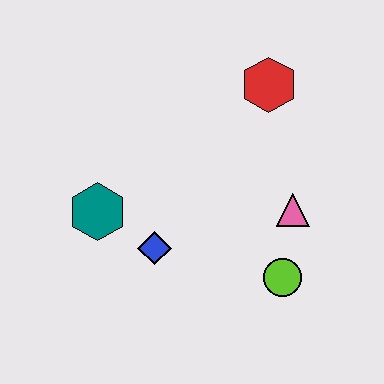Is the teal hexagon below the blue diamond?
No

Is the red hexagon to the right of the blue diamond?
Yes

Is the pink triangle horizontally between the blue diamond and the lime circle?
No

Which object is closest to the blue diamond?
The teal hexagon is closest to the blue diamond.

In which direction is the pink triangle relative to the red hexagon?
The pink triangle is below the red hexagon.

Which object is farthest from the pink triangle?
The teal hexagon is farthest from the pink triangle.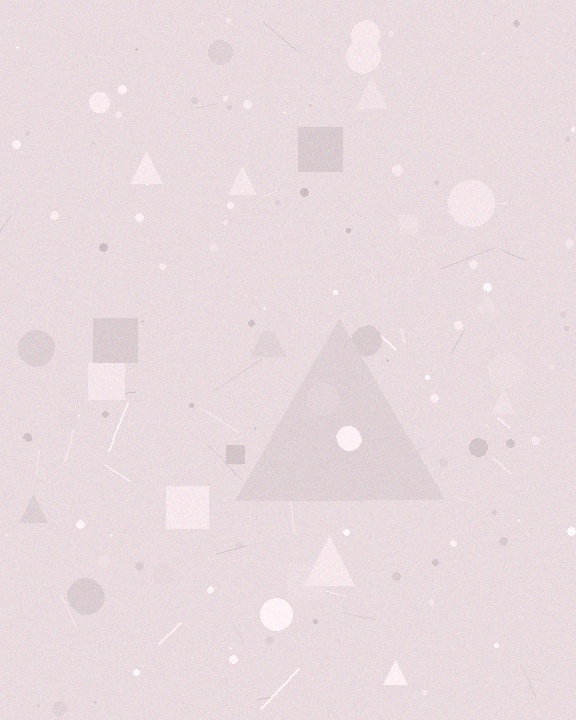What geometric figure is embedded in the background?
A triangle is embedded in the background.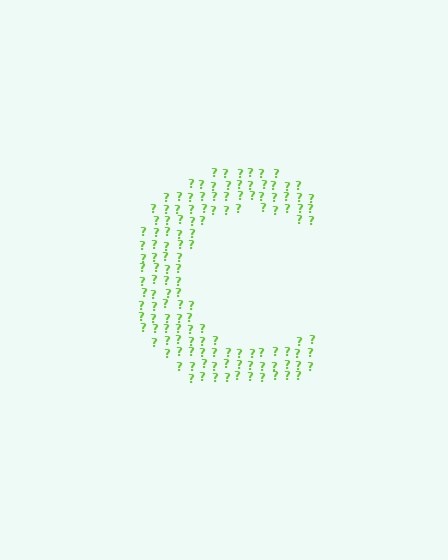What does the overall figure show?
The overall figure shows the letter C.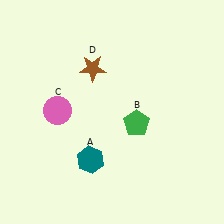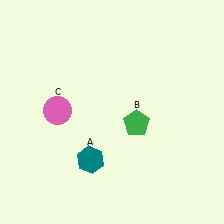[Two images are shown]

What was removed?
The brown star (D) was removed in Image 2.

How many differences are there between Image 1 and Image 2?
There is 1 difference between the two images.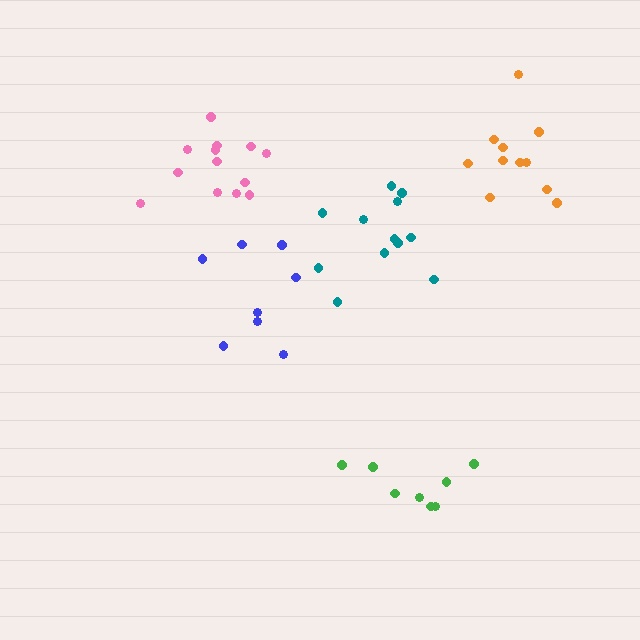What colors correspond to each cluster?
The clusters are colored: orange, blue, green, teal, pink.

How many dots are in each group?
Group 1: 11 dots, Group 2: 8 dots, Group 3: 8 dots, Group 4: 12 dots, Group 5: 13 dots (52 total).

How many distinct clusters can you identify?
There are 5 distinct clusters.